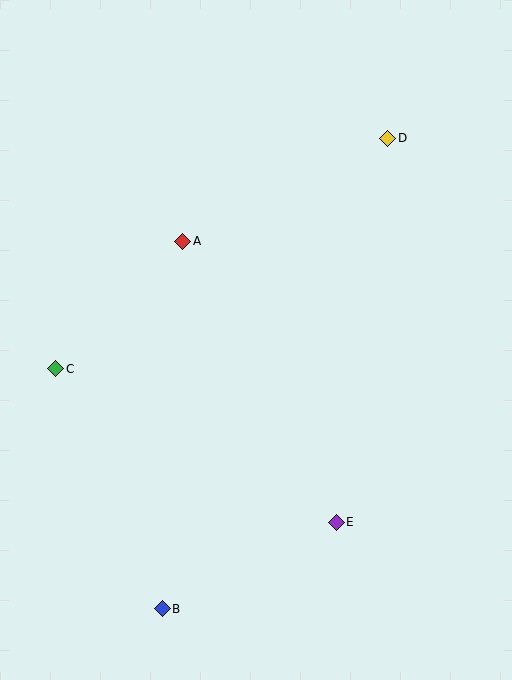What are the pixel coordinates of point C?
Point C is at (56, 369).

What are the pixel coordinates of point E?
Point E is at (336, 522).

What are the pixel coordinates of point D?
Point D is at (388, 138).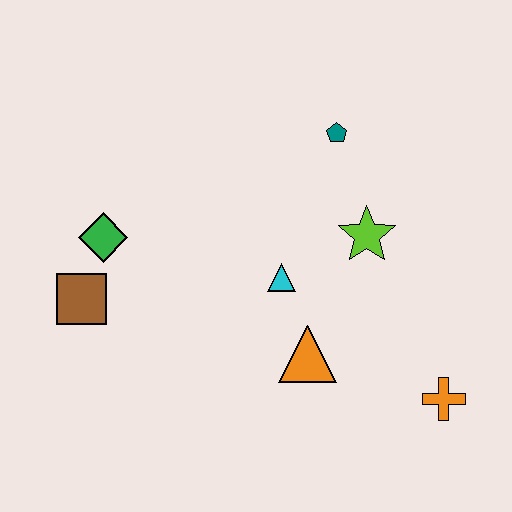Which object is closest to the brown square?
The green diamond is closest to the brown square.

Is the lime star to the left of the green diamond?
No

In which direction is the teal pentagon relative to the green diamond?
The teal pentagon is to the right of the green diamond.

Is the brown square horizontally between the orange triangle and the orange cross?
No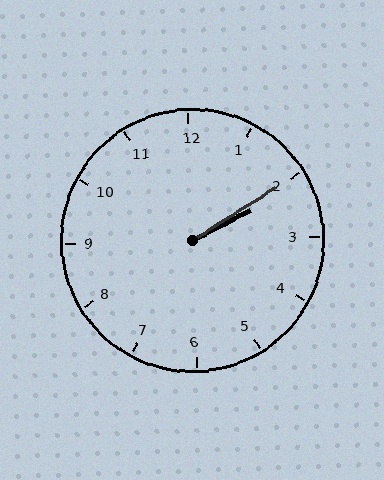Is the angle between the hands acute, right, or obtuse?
It is acute.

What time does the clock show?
2:10.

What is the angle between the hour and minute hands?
Approximately 5 degrees.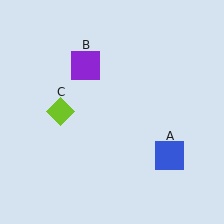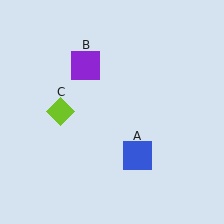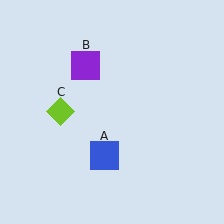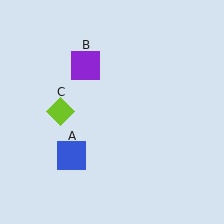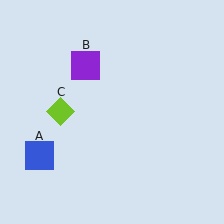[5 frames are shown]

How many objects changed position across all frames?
1 object changed position: blue square (object A).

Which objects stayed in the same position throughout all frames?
Purple square (object B) and lime diamond (object C) remained stationary.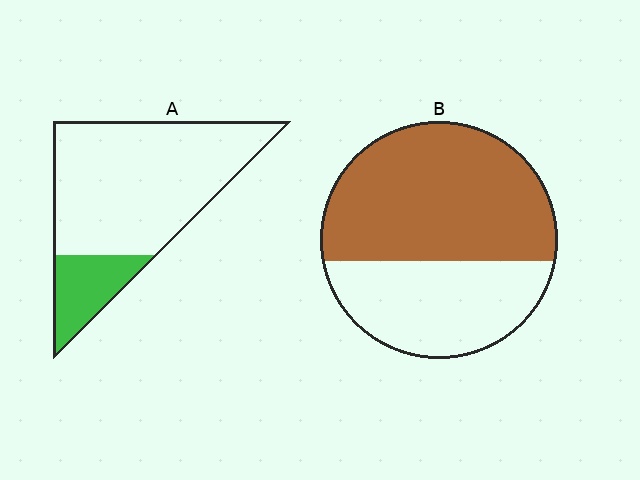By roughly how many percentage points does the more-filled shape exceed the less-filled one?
By roughly 40 percentage points (B over A).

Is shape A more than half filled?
No.